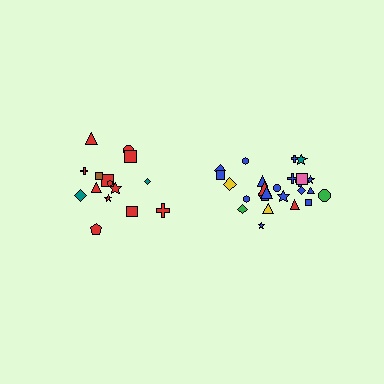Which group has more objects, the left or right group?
The right group.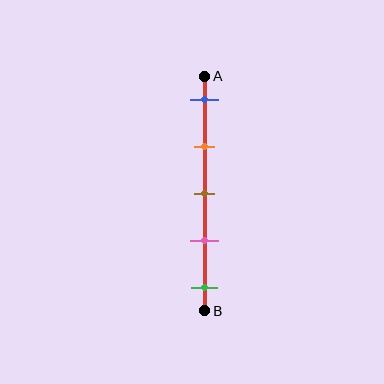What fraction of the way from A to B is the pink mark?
The pink mark is approximately 70% (0.7) of the way from A to B.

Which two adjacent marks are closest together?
The brown and pink marks are the closest adjacent pair.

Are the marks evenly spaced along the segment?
Yes, the marks are approximately evenly spaced.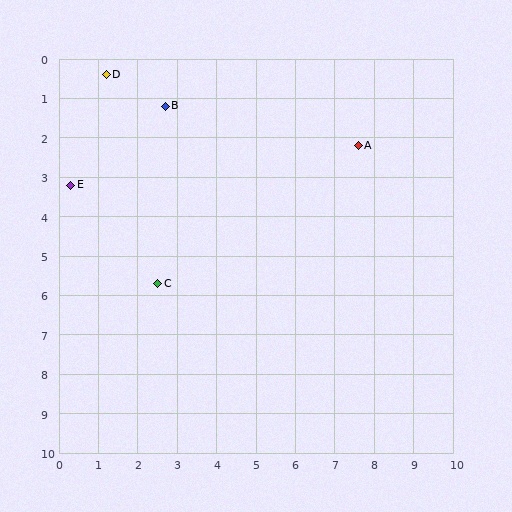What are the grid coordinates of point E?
Point E is at approximately (0.3, 3.2).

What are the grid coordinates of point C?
Point C is at approximately (2.5, 5.7).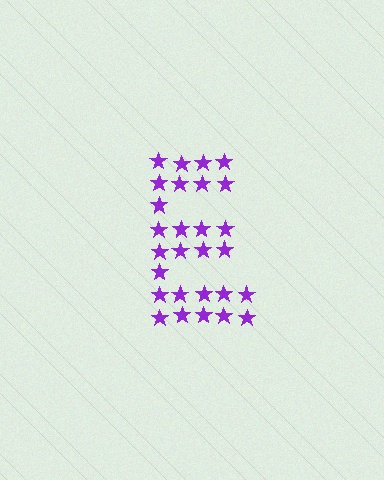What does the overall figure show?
The overall figure shows the letter E.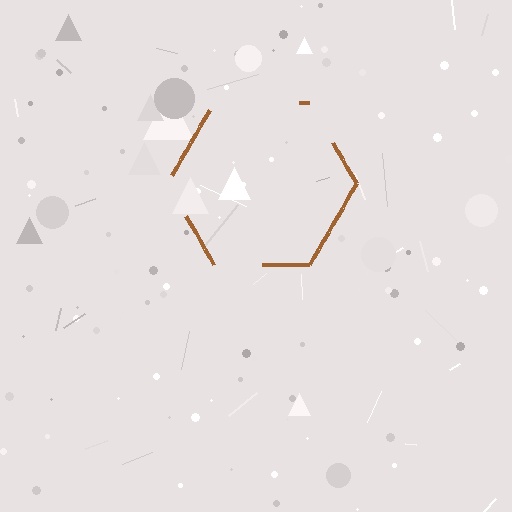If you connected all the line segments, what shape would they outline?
They would outline a hexagon.